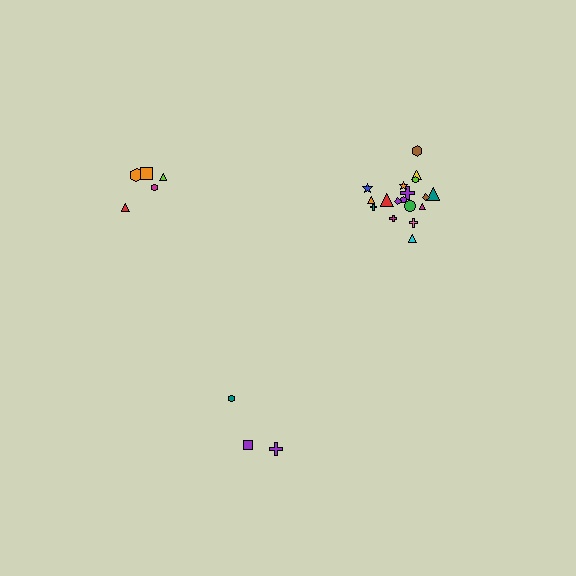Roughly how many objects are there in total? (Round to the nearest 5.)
Roughly 25 objects in total.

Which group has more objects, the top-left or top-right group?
The top-right group.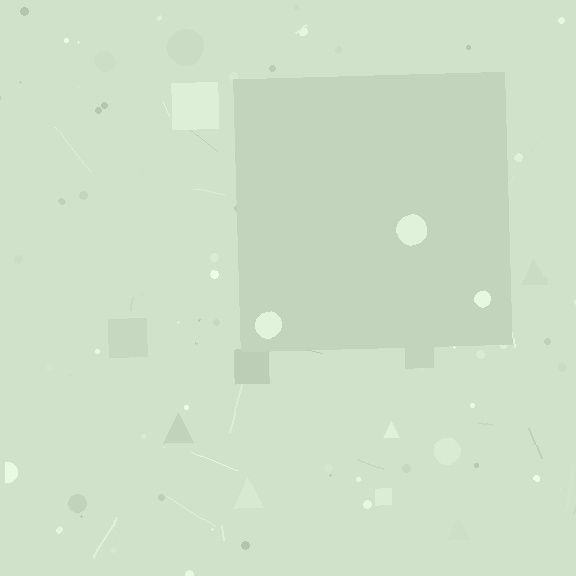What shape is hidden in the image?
A square is hidden in the image.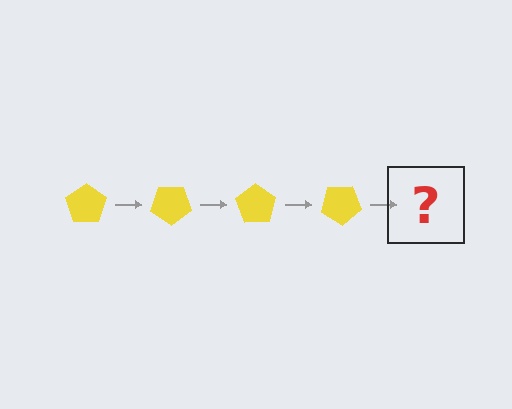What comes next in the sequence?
The next element should be a yellow pentagon rotated 140 degrees.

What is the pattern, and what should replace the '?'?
The pattern is that the pentagon rotates 35 degrees each step. The '?' should be a yellow pentagon rotated 140 degrees.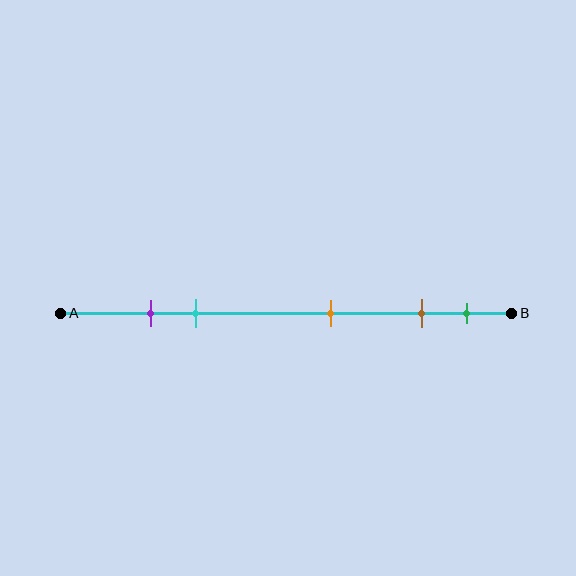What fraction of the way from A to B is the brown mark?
The brown mark is approximately 80% (0.8) of the way from A to B.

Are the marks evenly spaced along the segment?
No, the marks are not evenly spaced.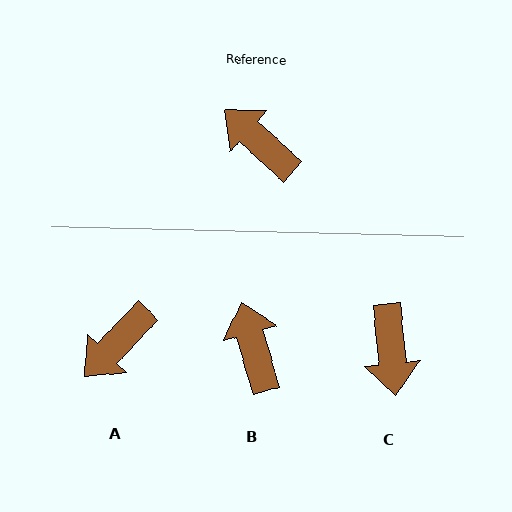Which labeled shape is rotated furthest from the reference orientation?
C, about 138 degrees away.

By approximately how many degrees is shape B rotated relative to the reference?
Approximately 31 degrees clockwise.